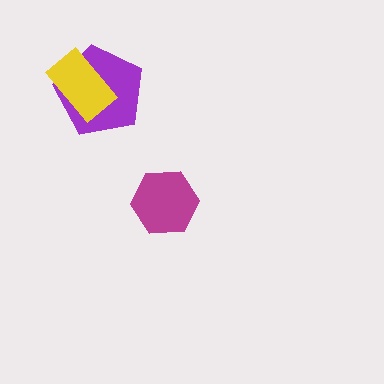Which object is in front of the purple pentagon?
The yellow rectangle is in front of the purple pentagon.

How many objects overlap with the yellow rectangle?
1 object overlaps with the yellow rectangle.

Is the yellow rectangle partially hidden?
No, no other shape covers it.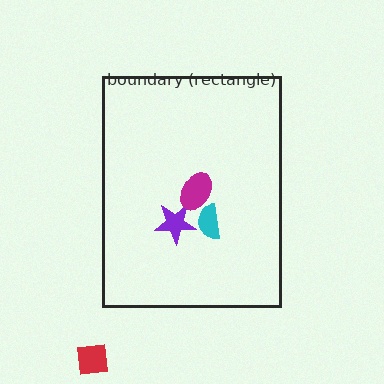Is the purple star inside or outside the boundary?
Inside.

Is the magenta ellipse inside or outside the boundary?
Inside.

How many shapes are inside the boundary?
3 inside, 1 outside.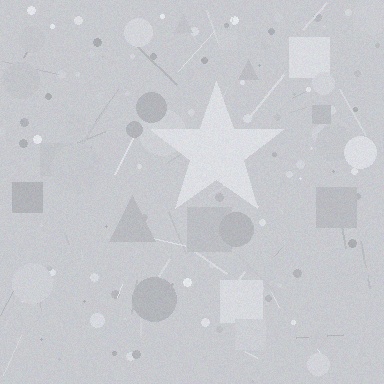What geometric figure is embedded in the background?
A star is embedded in the background.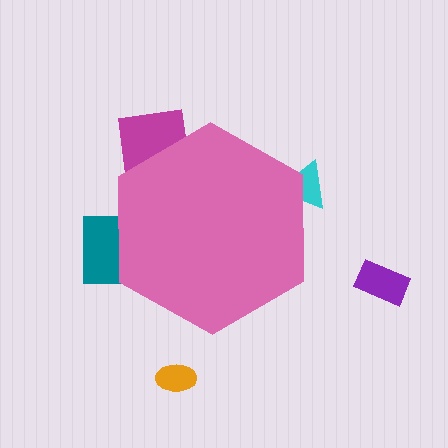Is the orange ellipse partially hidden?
No, the orange ellipse is fully visible.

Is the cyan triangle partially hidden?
Yes, the cyan triangle is partially hidden behind the pink hexagon.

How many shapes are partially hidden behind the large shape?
3 shapes are partially hidden.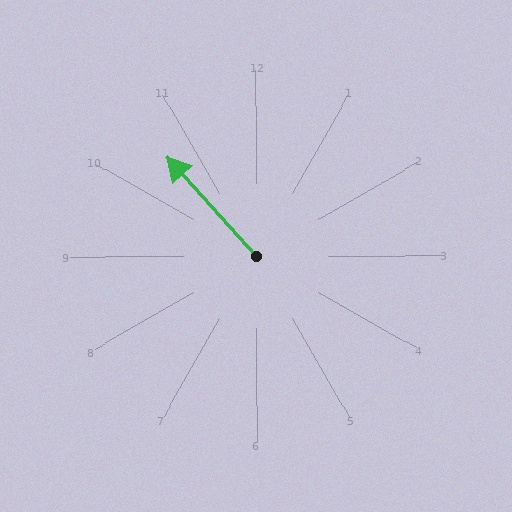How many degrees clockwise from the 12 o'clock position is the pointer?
Approximately 318 degrees.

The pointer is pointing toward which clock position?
Roughly 11 o'clock.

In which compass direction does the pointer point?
Northwest.